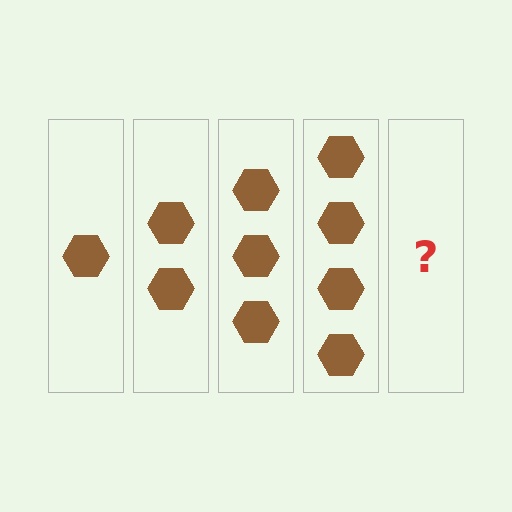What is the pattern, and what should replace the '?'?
The pattern is that each step adds one more hexagon. The '?' should be 5 hexagons.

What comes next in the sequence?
The next element should be 5 hexagons.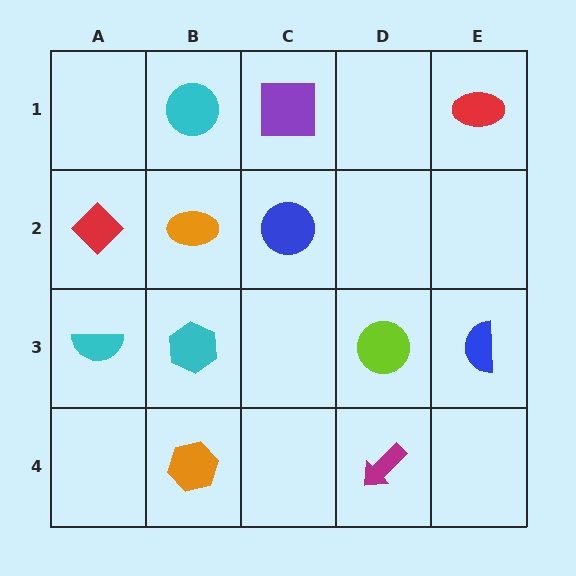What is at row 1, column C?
A purple square.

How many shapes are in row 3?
4 shapes.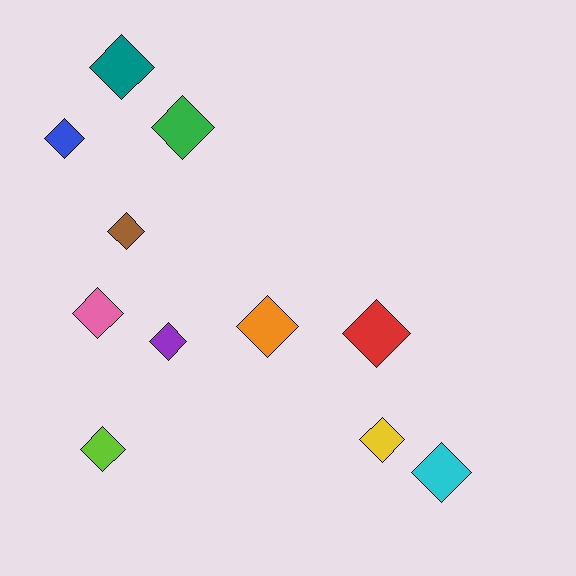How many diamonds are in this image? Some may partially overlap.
There are 11 diamonds.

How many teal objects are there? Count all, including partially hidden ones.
There is 1 teal object.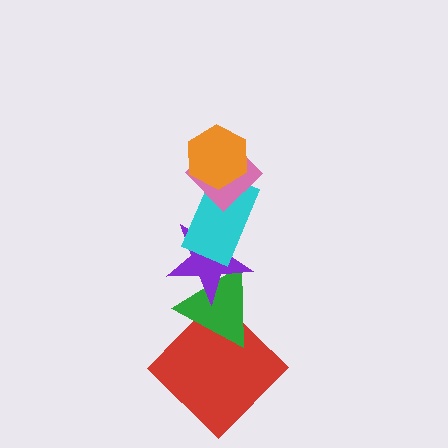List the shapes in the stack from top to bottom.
From top to bottom: the orange hexagon, the pink diamond, the cyan rectangle, the purple star, the green triangle, the red diamond.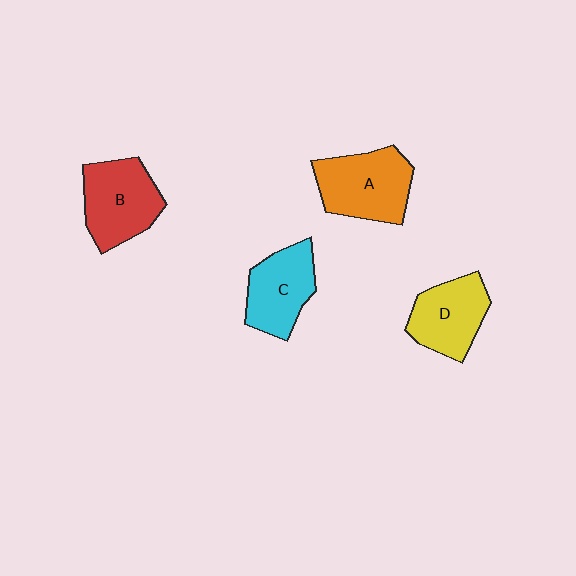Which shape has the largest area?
Shape A (orange).